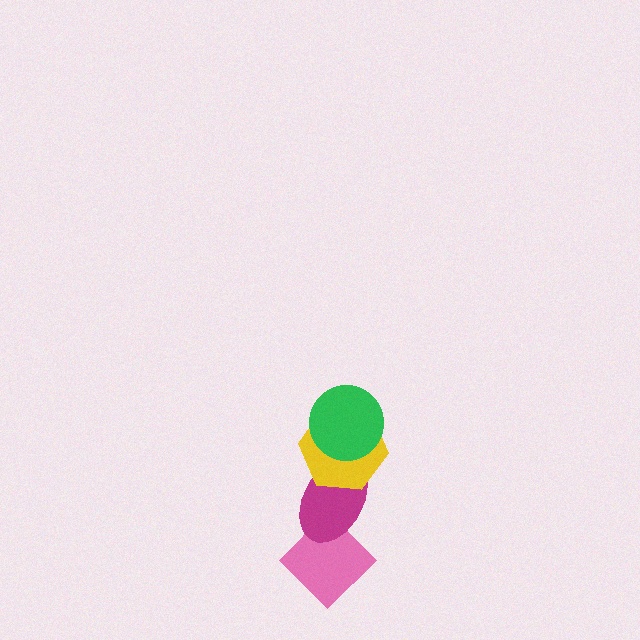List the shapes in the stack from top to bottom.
From top to bottom: the green circle, the yellow hexagon, the magenta ellipse, the pink diamond.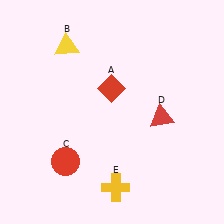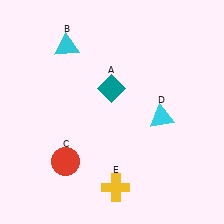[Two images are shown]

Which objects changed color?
A changed from red to teal. B changed from yellow to cyan. D changed from red to cyan.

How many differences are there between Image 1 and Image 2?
There are 3 differences between the two images.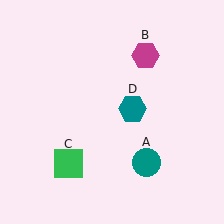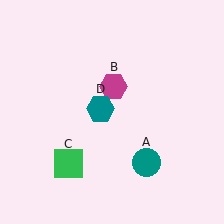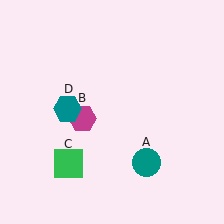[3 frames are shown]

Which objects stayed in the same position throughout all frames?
Teal circle (object A) and green square (object C) remained stationary.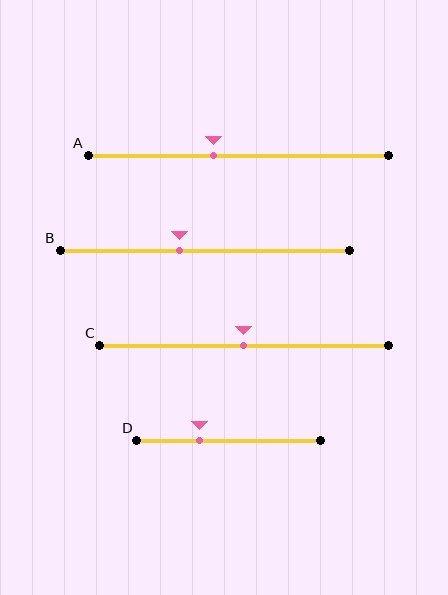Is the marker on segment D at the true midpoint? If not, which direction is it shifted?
No, the marker on segment D is shifted to the left by about 16% of the segment length.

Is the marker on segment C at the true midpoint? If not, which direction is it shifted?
Yes, the marker on segment C is at the true midpoint.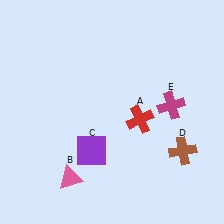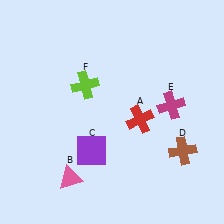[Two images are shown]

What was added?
A lime cross (F) was added in Image 2.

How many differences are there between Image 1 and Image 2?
There is 1 difference between the two images.